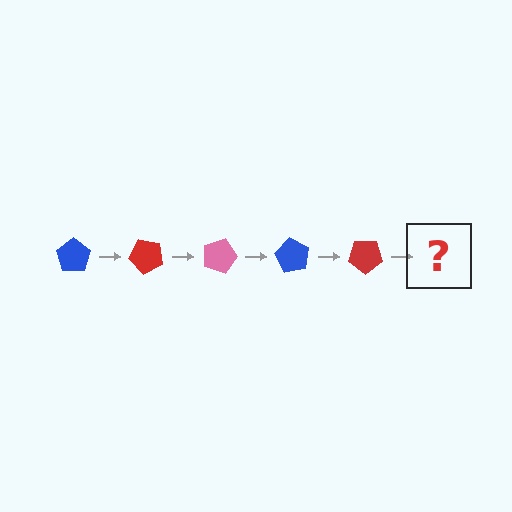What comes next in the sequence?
The next element should be a pink pentagon, rotated 225 degrees from the start.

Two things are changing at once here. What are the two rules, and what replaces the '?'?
The two rules are that it rotates 45 degrees each step and the color cycles through blue, red, and pink. The '?' should be a pink pentagon, rotated 225 degrees from the start.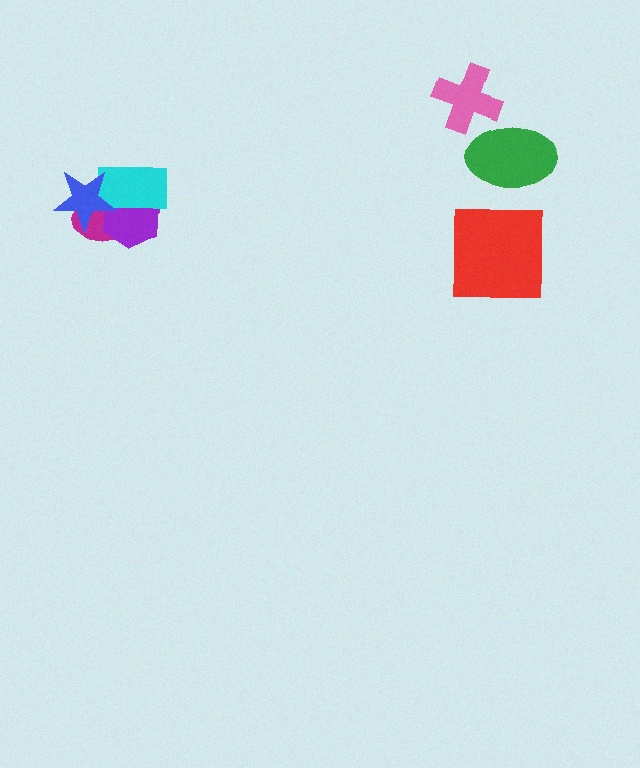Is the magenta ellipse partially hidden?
Yes, it is partially covered by another shape.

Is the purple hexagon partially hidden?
Yes, it is partially covered by another shape.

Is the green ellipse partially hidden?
No, no other shape covers it.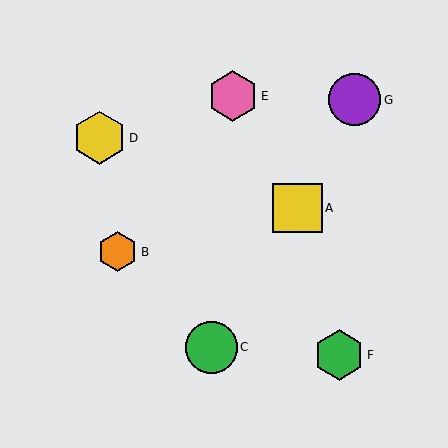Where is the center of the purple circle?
The center of the purple circle is at (354, 100).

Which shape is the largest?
The yellow hexagon (labeled D) is the largest.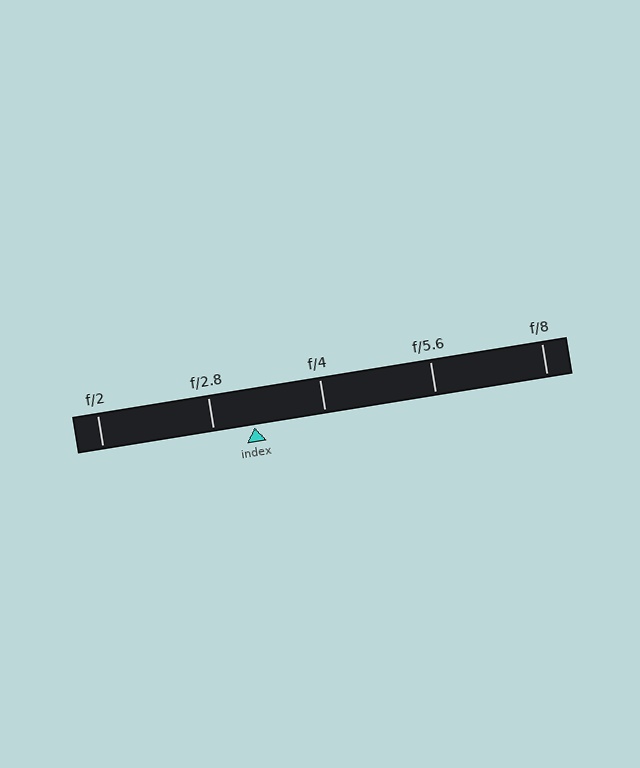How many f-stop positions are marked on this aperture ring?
There are 5 f-stop positions marked.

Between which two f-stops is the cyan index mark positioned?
The index mark is between f/2.8 and f/4.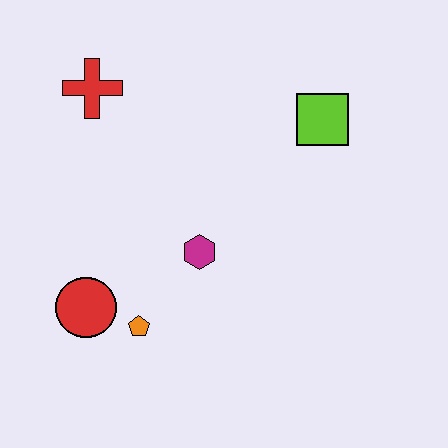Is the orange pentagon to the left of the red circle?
No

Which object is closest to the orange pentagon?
The red circle is closest to the orange pentagon.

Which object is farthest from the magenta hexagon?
The red cross is farthest from the magenta hexagon.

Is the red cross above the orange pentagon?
Yes